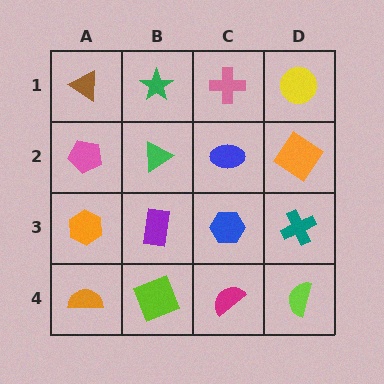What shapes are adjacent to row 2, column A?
A brown triangle (row 1, column A), an orange hexagon (row 3, column A), a green triangle (row 2, column B).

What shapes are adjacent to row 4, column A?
An orange hexagon (row 3, column A), a lime square (row 4, column B).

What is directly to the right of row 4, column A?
A lime square.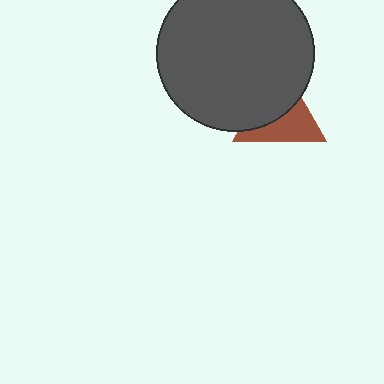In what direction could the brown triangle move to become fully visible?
The brown triangle could move toward the lower-right. That would shift it out from behind the dark gray circle entirely.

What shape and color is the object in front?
The object in front is a dark gray circle.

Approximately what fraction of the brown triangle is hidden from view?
Roughly 52% of the brown triangle is hidden behind the dark gray circle.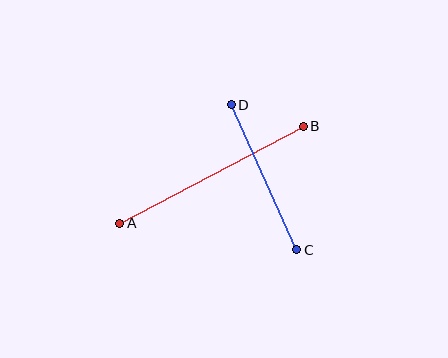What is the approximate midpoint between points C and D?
The midpoint is at approximately (264, 177) pixels.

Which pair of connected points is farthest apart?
Points A and B are farthest apart.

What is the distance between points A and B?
The distance is approximately 207 pixels.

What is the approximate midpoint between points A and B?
The midpoint is at approximately (211, 175) pixels.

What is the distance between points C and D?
The distance is approximately 159 pixels.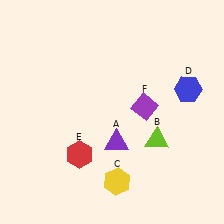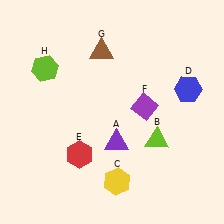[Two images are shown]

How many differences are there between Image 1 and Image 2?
There are 2 differences between the two images.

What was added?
A brown triangle (G), a lime hexagon (H) were added in Image 2.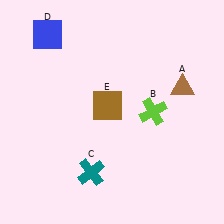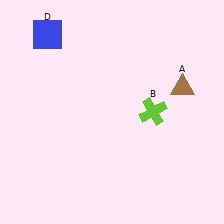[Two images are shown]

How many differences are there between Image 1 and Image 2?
There are 2 differences between the two images.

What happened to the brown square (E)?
The brown square (E) was removed in Image 2. It was in the top-left area of Image 1.